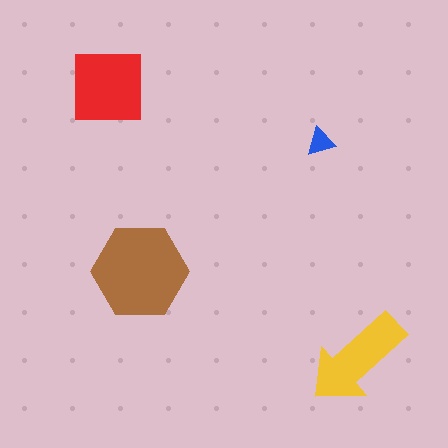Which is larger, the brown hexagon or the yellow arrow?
The brown hexagon.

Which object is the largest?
The brown hexagon.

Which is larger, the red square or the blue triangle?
The red square.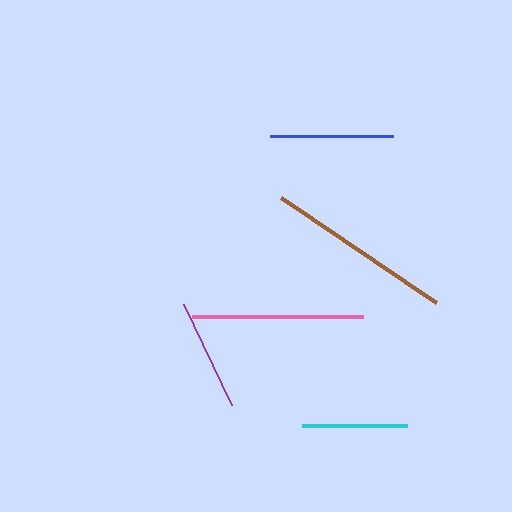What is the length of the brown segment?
The brown segment is approximately 187 pixels long.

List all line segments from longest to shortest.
From longest to shortest: brown, pink, blue, purple, cyan.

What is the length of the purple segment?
The purple segment is approximately 112 pixels long.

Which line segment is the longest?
The brown line is the longest at approximately 187 pixels.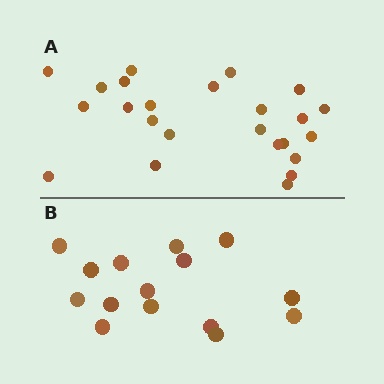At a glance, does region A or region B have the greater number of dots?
Region A (the top region) has more dots.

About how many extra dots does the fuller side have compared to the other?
Region A has roughly 8 or so more dots than region B.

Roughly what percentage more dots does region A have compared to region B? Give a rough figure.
About 60% more.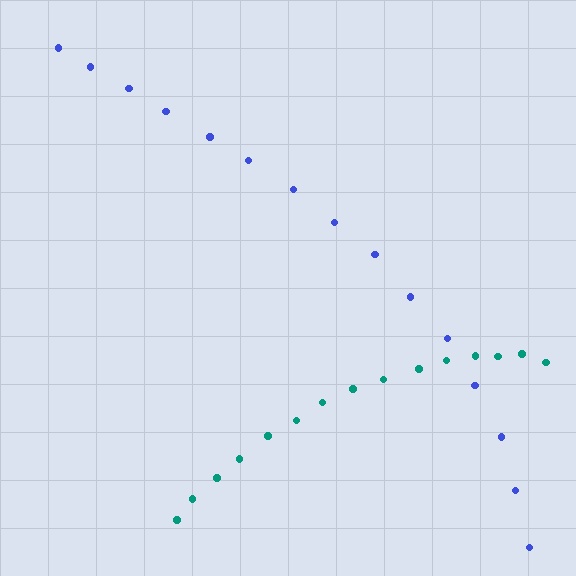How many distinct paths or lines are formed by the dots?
There are 2 distinct paths.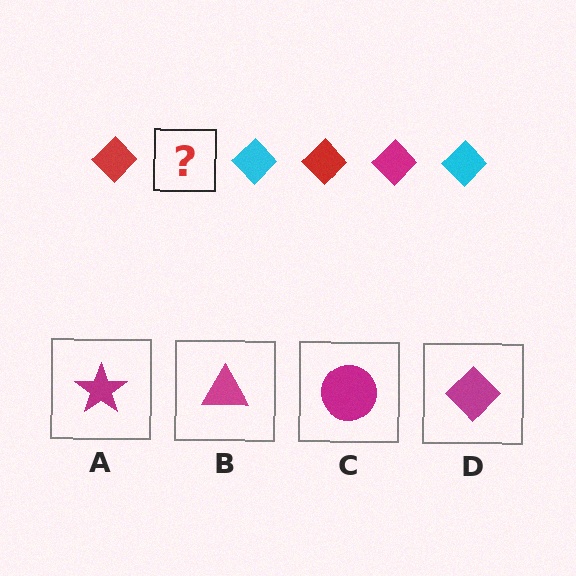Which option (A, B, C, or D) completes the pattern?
D.